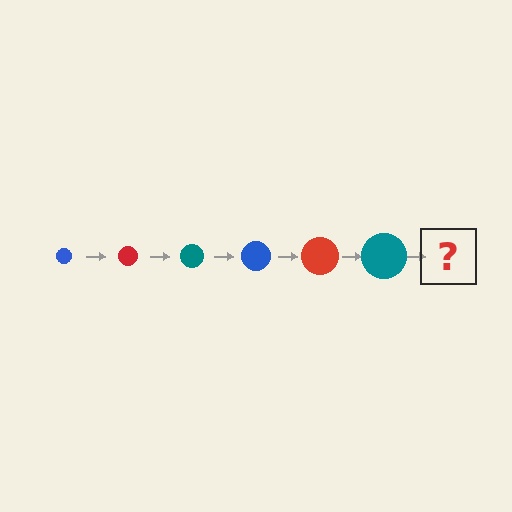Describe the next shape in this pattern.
It should be a blue circle, larger than the previous one.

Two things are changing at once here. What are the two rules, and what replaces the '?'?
The two rules are that the circle grows larger each step and the color cycles through blue, red, and teal. The '?' should be a blue circle, larger than the previous one.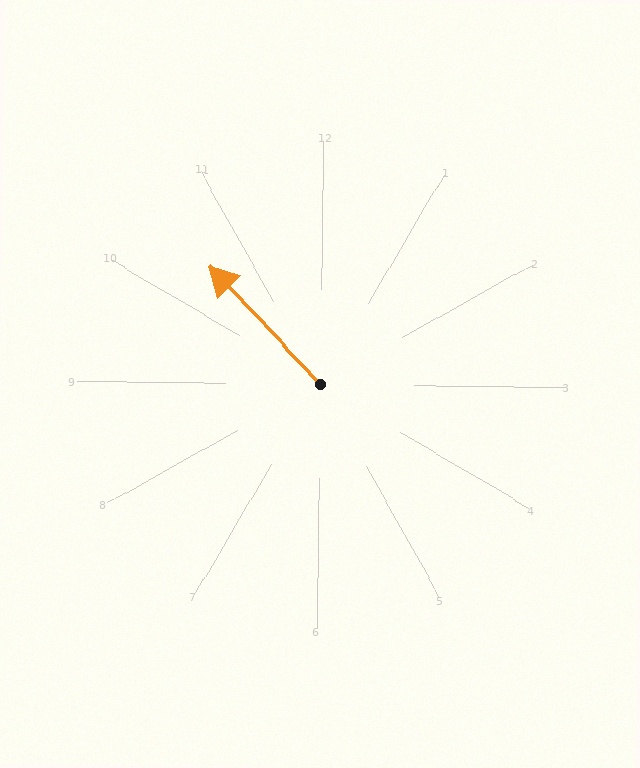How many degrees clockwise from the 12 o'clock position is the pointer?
Approximately 316 degrees.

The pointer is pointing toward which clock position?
Roughly 11 o'clock.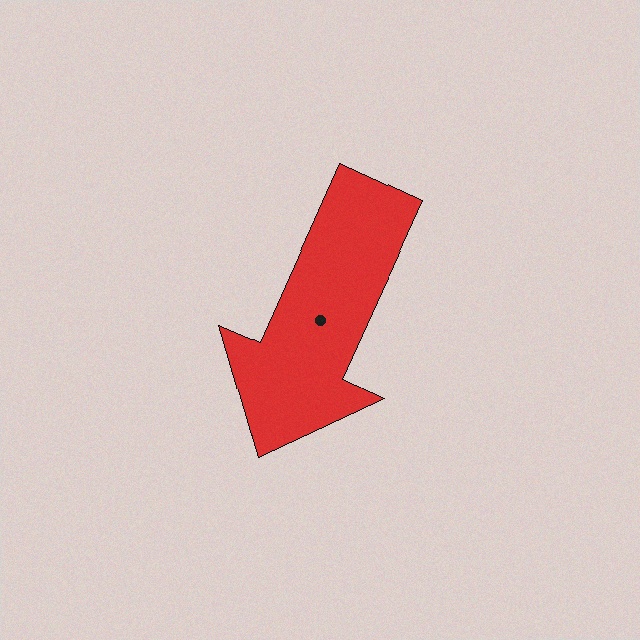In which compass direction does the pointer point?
Southwest.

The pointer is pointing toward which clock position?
Roughly 7 o'clock.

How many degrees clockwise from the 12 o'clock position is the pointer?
Approximately 204 degrees.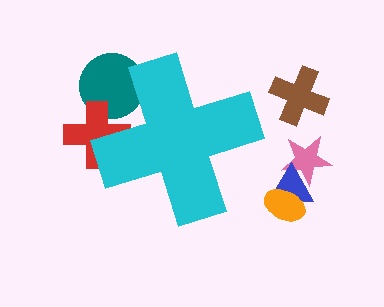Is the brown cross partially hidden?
No, the brown cross is fully visible.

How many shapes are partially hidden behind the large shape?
2 shapes are partially hidden.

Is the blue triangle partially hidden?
No, the blue triangle is fully visible.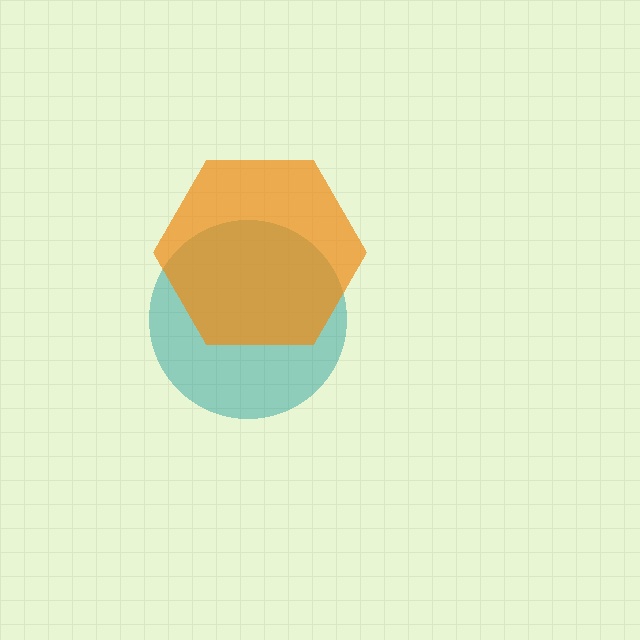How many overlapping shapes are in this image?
There are 2 overlapping shapes in the image.